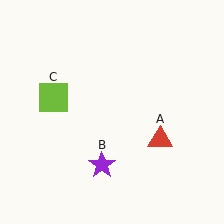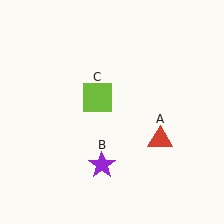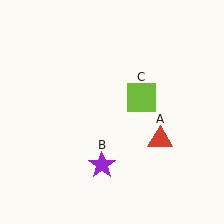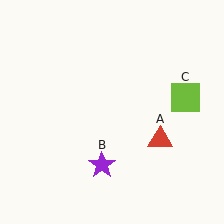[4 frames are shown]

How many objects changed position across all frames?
1 object changed position: lime square (object C).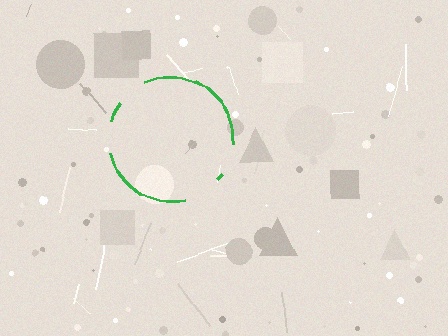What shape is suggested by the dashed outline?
The dashed outline suggests a circle.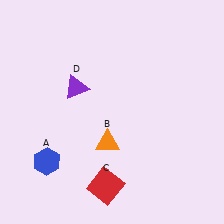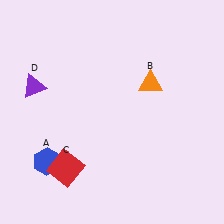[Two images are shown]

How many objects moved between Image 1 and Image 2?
3 objects moved between the two images.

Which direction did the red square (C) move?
The red square (C) moved left.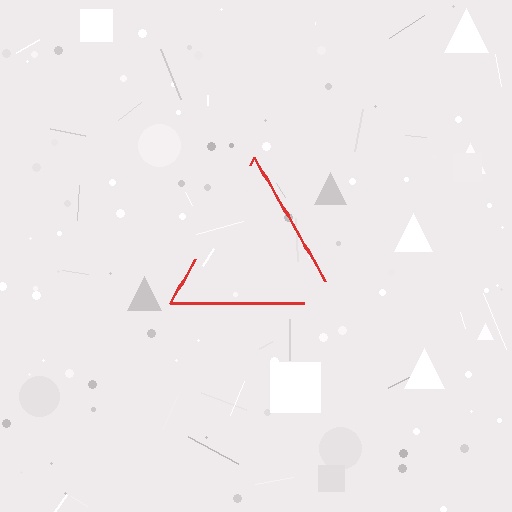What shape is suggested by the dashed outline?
The dashed outline suggests a triangle.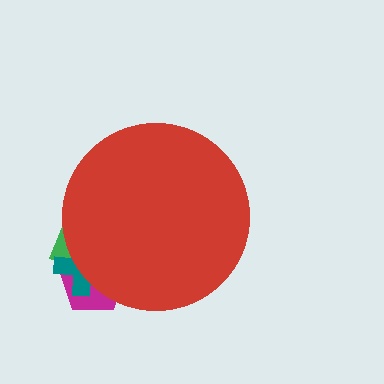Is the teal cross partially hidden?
Yes, the teal cross is partially hidden behind the red circle.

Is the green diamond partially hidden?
Yes, the green diamond is partially hidden behind the red circle.